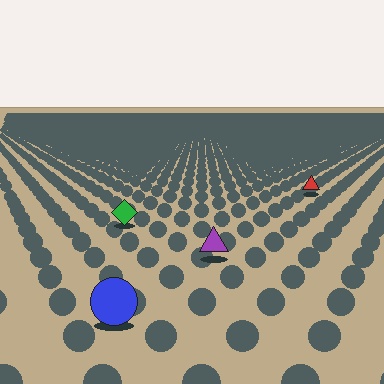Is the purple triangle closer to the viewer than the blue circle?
No. The blue circle is closer — you can tell from the texture gradient: the ground texture is coarser near it.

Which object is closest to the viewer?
The blue circle is closest. The texture marks near it are larger and more spread out.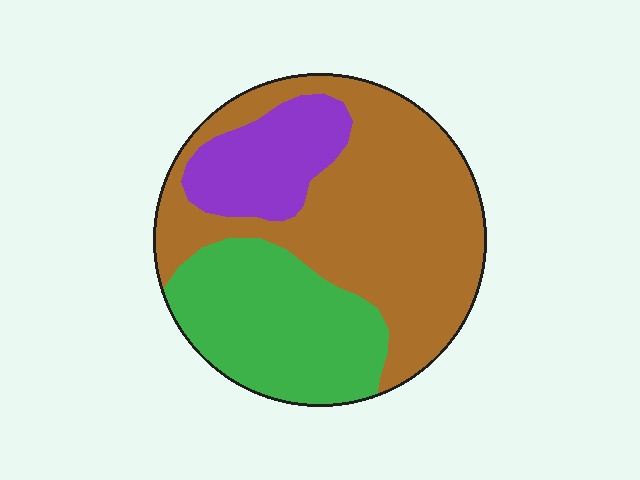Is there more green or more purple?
Green.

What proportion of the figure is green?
Green covers around 30% of the figure.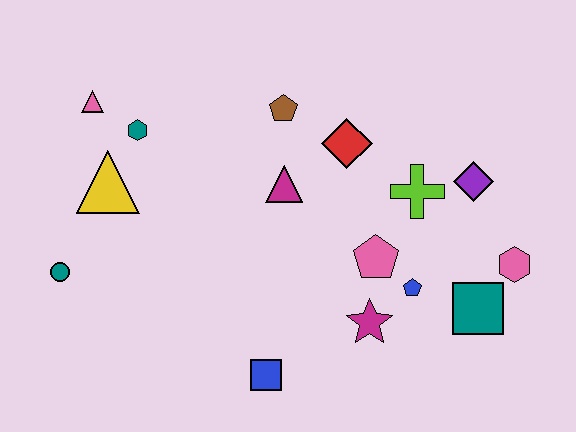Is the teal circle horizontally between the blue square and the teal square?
No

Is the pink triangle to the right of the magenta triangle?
No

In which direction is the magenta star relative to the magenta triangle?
The magenta star is below the magenta triangle.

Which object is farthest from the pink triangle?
The pink hexagon is farthest from the pink triangle.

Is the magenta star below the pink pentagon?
Yes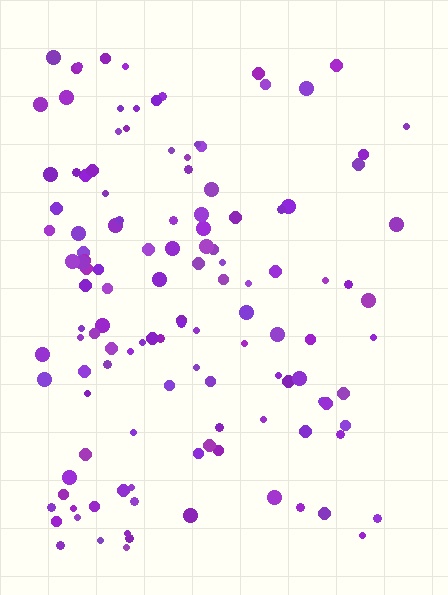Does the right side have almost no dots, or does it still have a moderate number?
Still a moderate number, just noticeably fewer than the left.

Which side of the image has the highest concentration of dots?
The left.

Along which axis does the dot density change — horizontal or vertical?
Horizontal.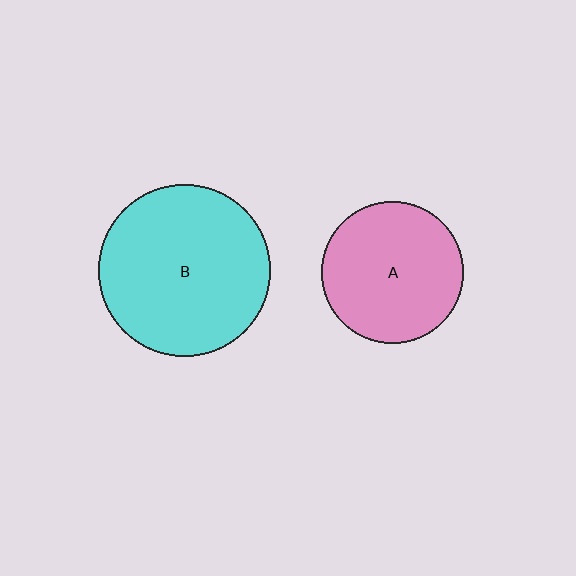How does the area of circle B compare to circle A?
Approximately 1.5 times.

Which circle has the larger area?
Circle B (cyan).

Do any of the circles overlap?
No, none of the circles overlap.